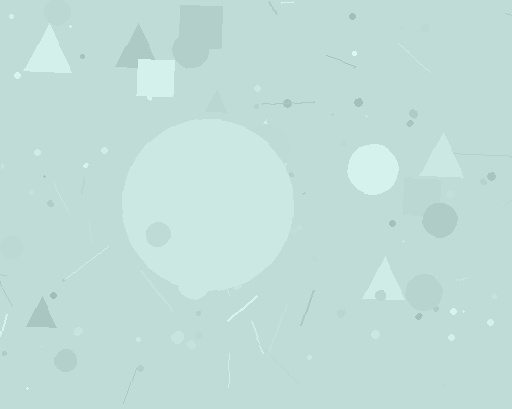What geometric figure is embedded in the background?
A circle is embedded in the background.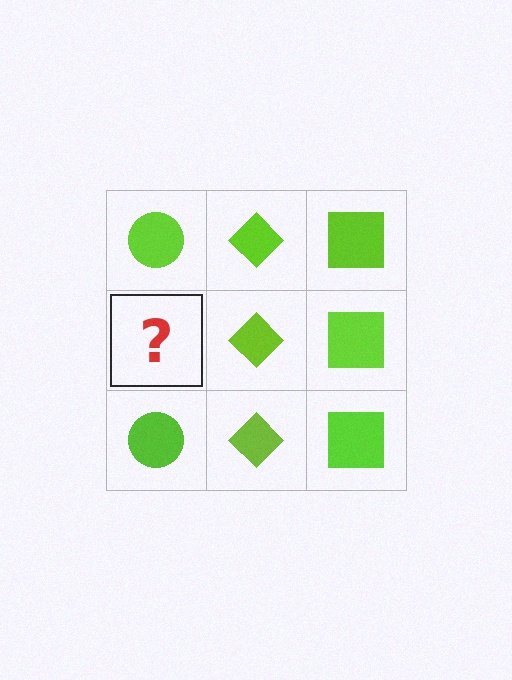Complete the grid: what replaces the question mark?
The question mark should be replaced with a lime circle.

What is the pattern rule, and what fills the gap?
The rule is that each column has a consistent shape. The gap should be filled with a lime circle.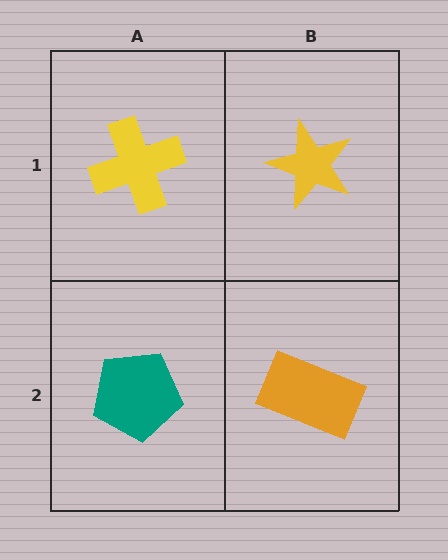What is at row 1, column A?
A yellow cross.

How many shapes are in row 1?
2 shapes.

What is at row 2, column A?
A teal pentagon.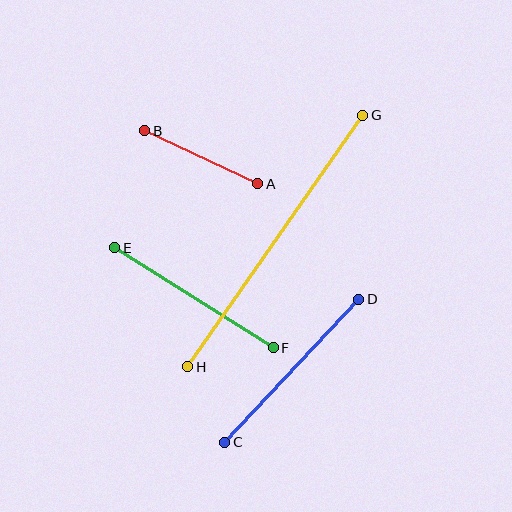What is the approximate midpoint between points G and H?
The midpoint is at approximately (275, 241) pixels.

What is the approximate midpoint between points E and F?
The midpoint is at approximately (194, 298) pixels.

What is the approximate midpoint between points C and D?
The midpoint is at approximately (292, 371) pixels.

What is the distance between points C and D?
The distance is approximately 196 pixels.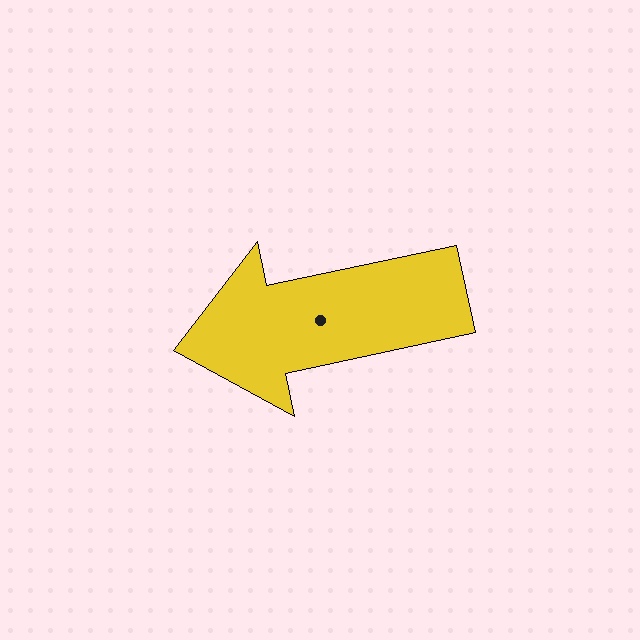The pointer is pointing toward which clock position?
Roughly 9 o'clock.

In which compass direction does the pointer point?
West.